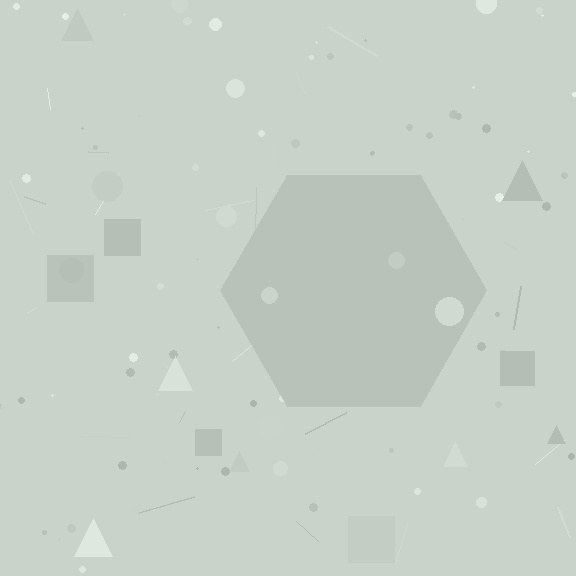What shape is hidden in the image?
A hexagon is hidden in the image.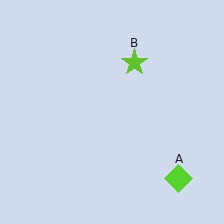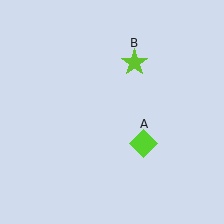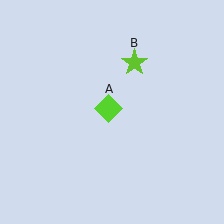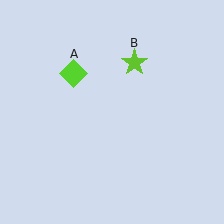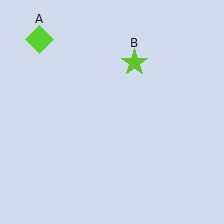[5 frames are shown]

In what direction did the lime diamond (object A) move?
The lime diamond (object A) moved up and to the left.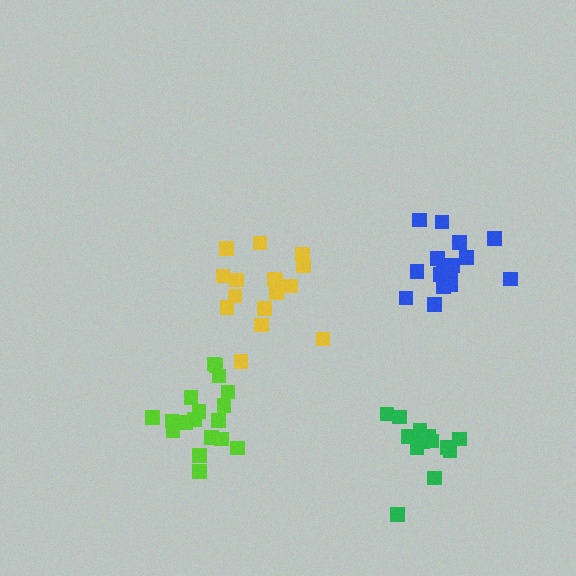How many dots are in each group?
Group 1: 16 dots, Group 2: 14 dots, Group 3: 16 dots, Group 4: 18 dots (64 total).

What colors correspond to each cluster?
The clusters are colored: yellow, green, blue, lime.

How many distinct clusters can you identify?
There are 4 distinct clusters.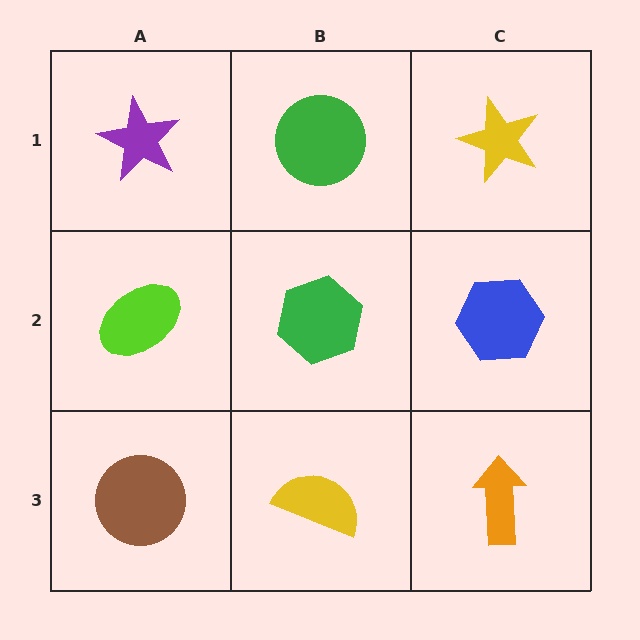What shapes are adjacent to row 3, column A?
A lime ellipse (row 2, column A), a yellow semicircle (row 3, column B).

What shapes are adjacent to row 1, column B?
A green hexagon (row 2, column B), a purple star (row 1, column A), a yellow star (row 1, column C).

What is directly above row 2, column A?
A purple star.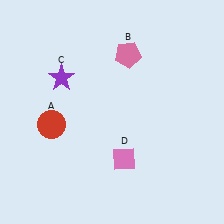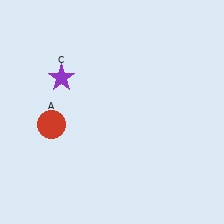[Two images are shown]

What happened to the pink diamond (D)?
The pink diamond (D) was removed in Image 2. It was in the bottom-right area of Image 1.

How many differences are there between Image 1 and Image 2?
There are 2 differences between the two images.